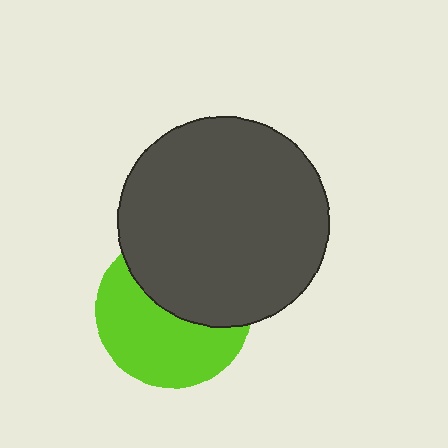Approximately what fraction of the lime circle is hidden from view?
Roughly 45% of the lime circle is hidden behind the dark gray circle.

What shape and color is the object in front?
The object in front is a dark gray circle.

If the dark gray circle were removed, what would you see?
You would see the complete lime circle.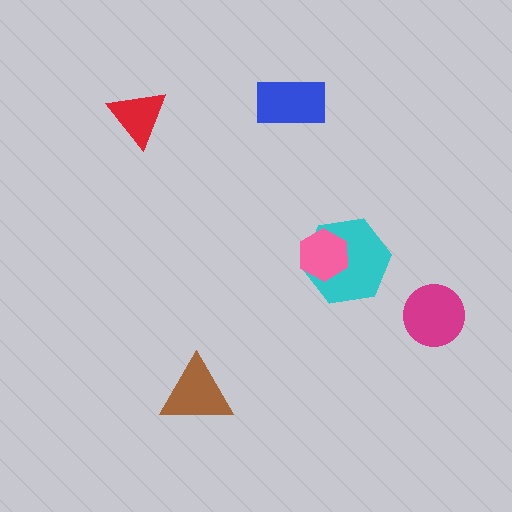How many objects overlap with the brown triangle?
0 objects overlap with the brown triangle.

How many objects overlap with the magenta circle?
0 objects overlap with the magenta circle.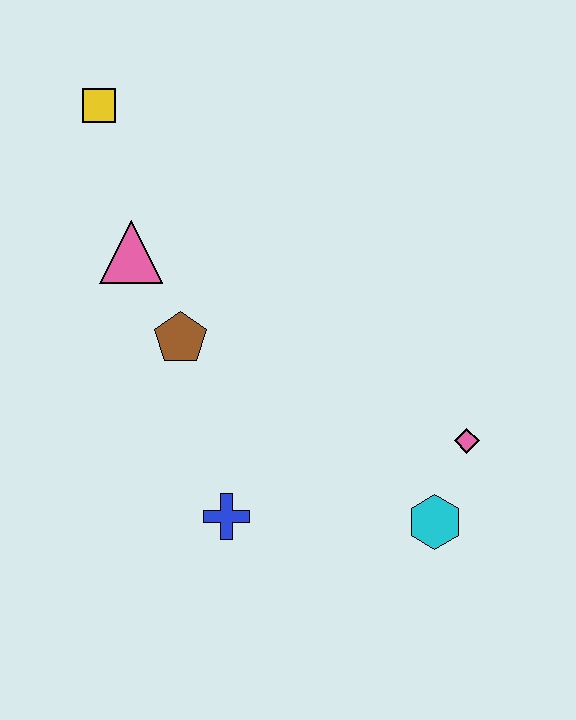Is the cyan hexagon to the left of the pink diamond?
Yes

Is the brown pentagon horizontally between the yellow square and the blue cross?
Yes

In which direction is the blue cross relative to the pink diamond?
The blue cross is to the left of the pink diamond.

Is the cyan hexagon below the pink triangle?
Yes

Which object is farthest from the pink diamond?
The yellow square is farthest from the pink diamond.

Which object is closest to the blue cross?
The brown pentagon is closest to the blue cross.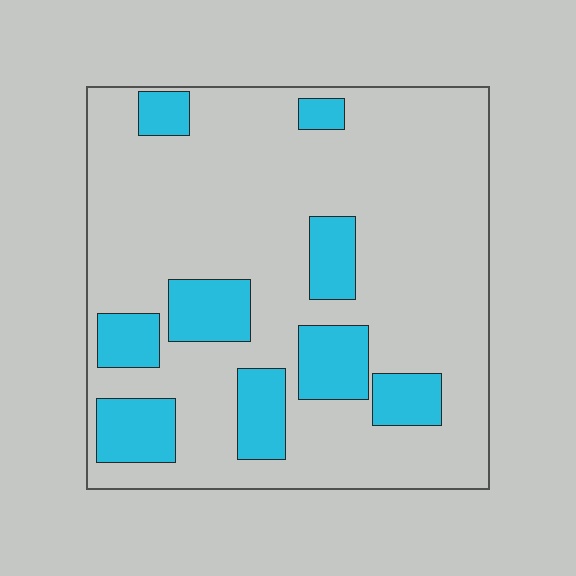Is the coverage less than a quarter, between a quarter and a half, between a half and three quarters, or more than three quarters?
Less than a quarter.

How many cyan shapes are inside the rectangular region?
9.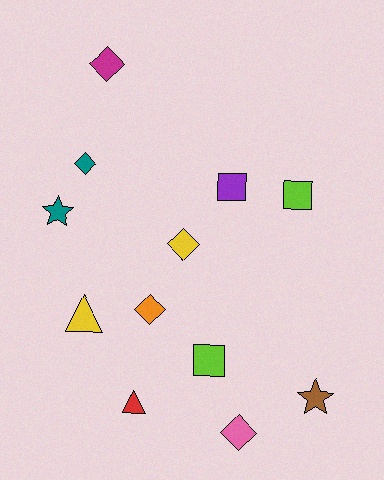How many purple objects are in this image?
There is 1 purple object.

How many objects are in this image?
There are 12 objects.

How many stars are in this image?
There are 2 stars.